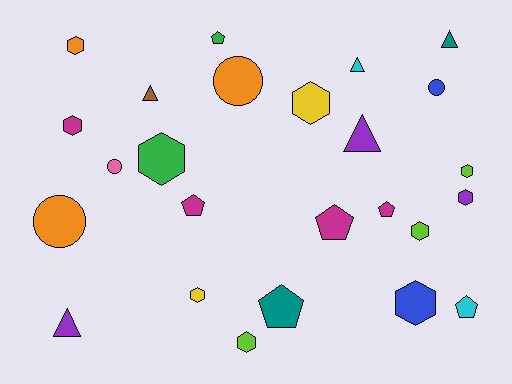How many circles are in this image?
There are 4 circles.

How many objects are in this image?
There are 25 objects.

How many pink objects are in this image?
There is 1 pink object.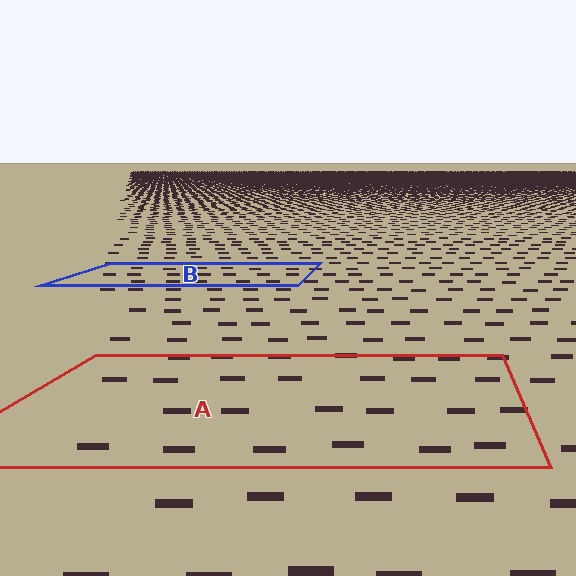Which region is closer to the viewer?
Region A is closer. The texture elements there are larger and more spread out.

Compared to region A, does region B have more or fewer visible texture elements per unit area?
Region B has more texture elements per unit area — they are packed more densely because it is farther away.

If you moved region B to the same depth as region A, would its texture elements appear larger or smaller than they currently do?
They would appear larger. At a closer depth, the same texture elements are projected at a bigger on-screen size.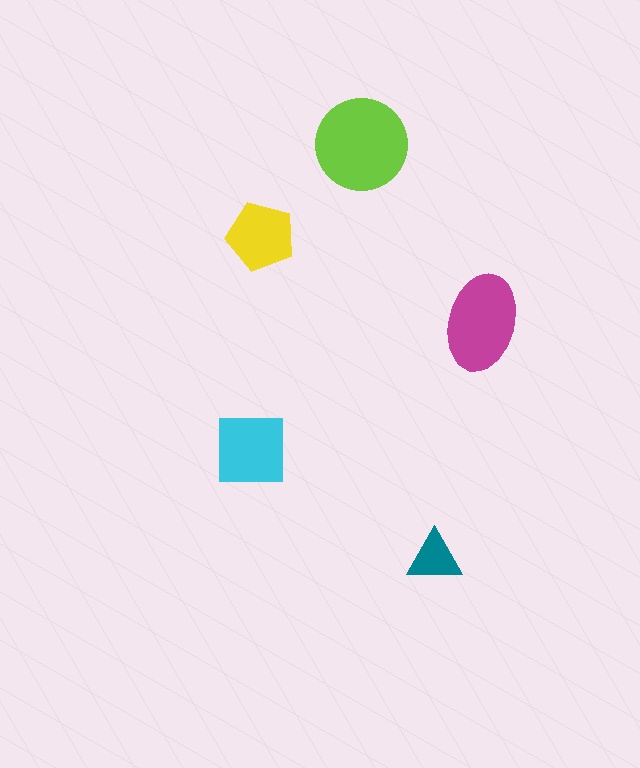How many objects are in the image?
There are 5 objects in the image.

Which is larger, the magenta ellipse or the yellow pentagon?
The magenta ellipse.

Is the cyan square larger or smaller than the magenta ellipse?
Smaller.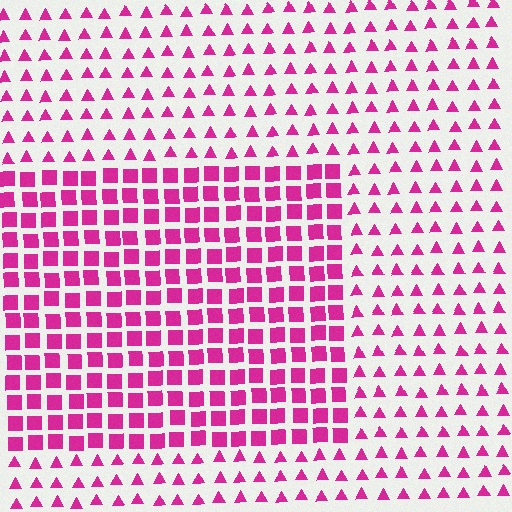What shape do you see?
I see a rectangle.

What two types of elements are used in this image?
The image uses squares inside the rectangle region and triangles outside it.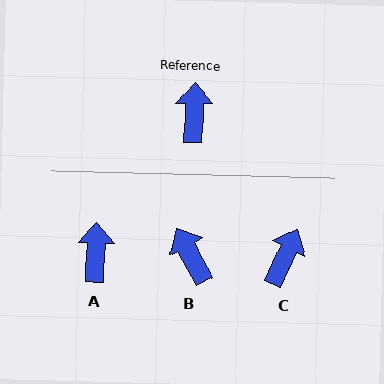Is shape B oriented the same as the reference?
No, it is off by about 30 degrees.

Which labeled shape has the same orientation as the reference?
A.